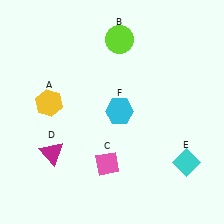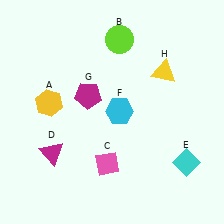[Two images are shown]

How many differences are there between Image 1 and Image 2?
There are 2 differences between the two images.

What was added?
A magenta pentagon (G), a yellow triangle (H) were added in Image 2.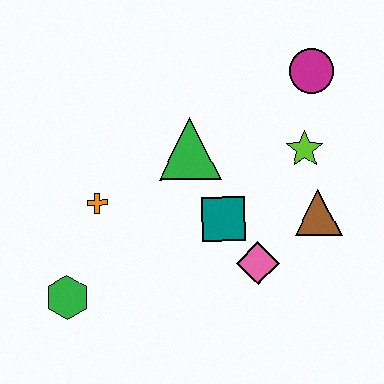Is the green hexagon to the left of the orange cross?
Yes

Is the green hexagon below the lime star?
Yes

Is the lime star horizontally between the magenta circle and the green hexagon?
Yes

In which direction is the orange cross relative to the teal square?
The orange cross is to the left of the teal square.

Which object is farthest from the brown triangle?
The green hexagon is farthest from the brown triangle.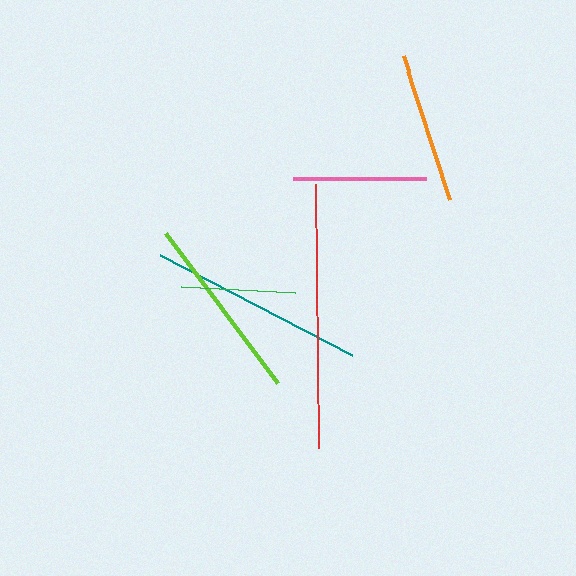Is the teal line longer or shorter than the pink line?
The teal line is longer than the pink line.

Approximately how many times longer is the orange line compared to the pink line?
The orange line is approximately 1.1 times the length of the pink line.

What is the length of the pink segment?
The pink segment is approximately 134 pixels long.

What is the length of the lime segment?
The lime segment is approximately 187 pixels long.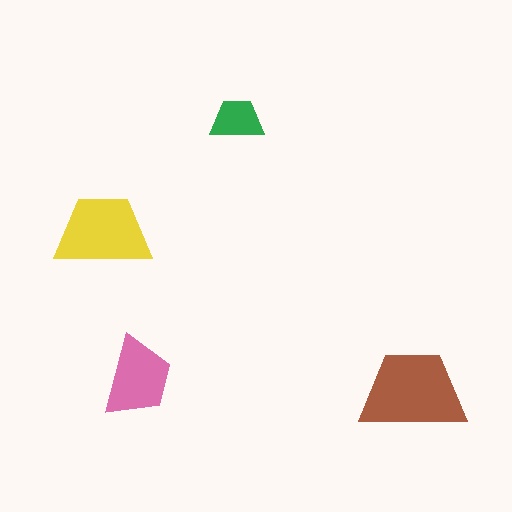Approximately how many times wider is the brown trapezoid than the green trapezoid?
About 2 times wider.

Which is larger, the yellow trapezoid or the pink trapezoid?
The yellow one.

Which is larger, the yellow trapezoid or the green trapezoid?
The yellow one.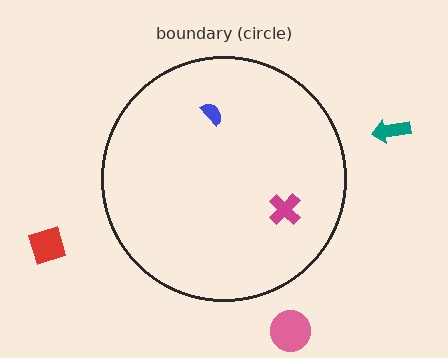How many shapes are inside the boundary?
2 inside, 3 outside.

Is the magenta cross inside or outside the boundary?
Inside.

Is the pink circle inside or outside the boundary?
Outside.